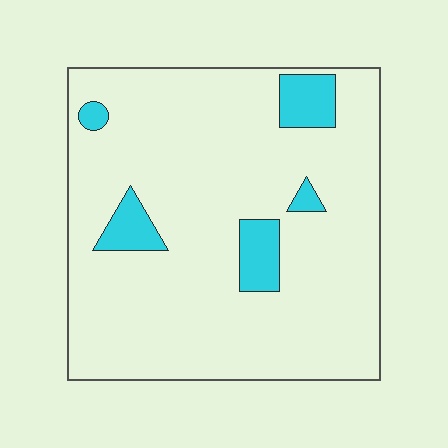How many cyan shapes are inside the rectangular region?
5.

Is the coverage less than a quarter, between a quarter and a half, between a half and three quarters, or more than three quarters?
Less than a quarter.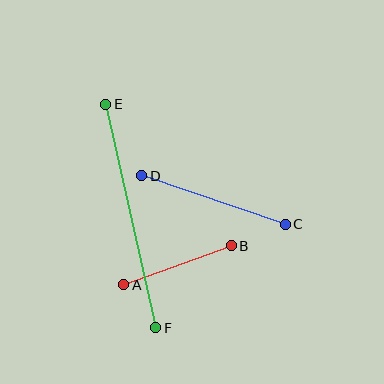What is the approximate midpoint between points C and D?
The midpoint is at approximately (213, 200) pixels.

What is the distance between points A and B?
The distance is approximately 115 pixels.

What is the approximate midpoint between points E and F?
The midpoint is at approximately (131, 216) pixels.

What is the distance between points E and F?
The distance is approximately 229 pixels.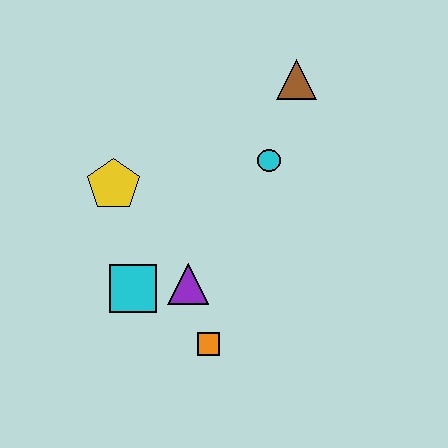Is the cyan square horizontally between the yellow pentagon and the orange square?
Yes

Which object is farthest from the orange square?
The brown triangle is farthest from the orange square.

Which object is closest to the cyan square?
The purple triangle is closest to the cyan square.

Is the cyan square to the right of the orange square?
No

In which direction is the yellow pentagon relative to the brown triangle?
The yellow pentagon is to the left of the brown triangle.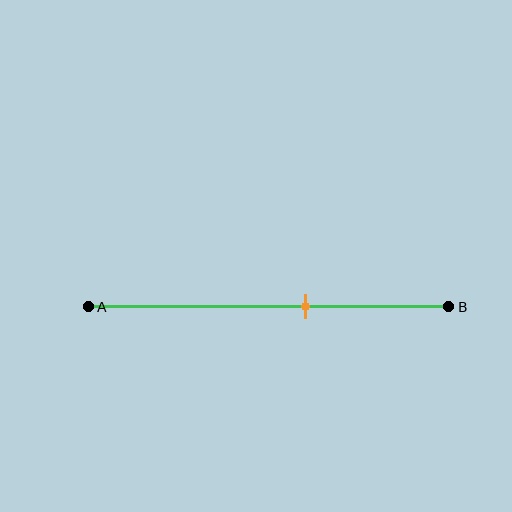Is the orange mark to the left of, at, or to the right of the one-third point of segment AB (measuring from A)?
The orange mark is to the right of the one-third point of segment AB.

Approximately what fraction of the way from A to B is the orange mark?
The orange mark is approximately 60% of the way from A to B.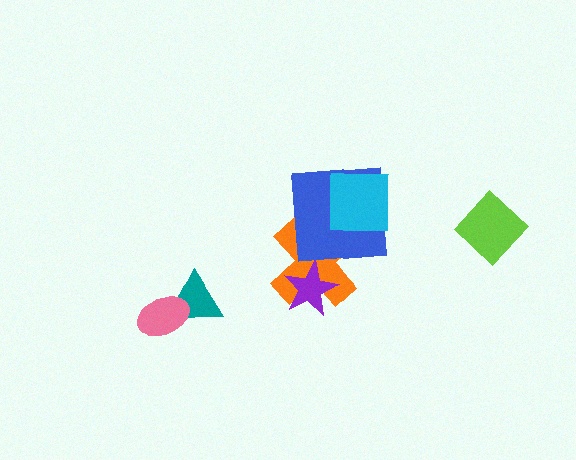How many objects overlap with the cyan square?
1 object overlaps with the cyan square.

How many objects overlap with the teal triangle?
1 object overlaps with the teal triangle.